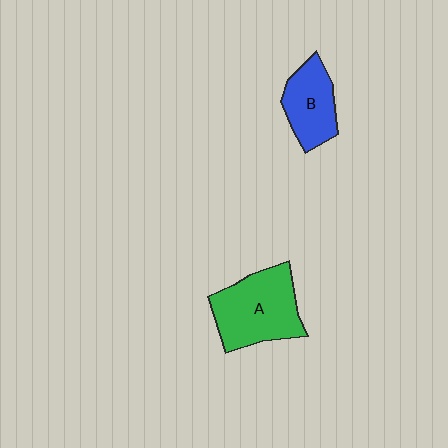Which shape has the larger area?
Shape A (green).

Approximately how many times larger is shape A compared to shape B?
Approximately 1.5 times.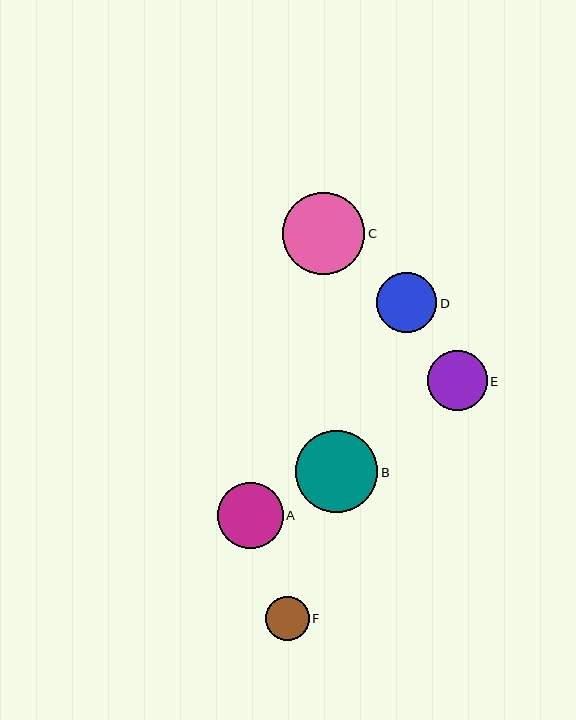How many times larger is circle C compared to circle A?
Circle C is approximately 1.3 times the size of circle A.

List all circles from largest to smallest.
From largest to smallest: C, B, A, D, E, F.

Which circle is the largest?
Circle C is the largest with a size of approximately 82 pixels.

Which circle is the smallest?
Circle F is the smallest with a size of approximately 44 pixels.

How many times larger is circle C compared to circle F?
Circle C is approximately 1.9 times the size of circle F.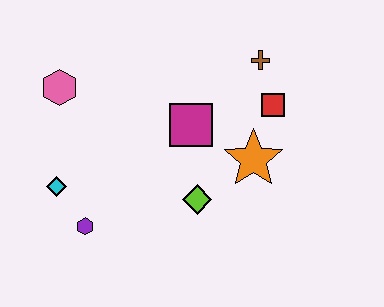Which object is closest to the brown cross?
The red square is closest to the brown cross.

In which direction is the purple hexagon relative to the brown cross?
The purple hexagon is to the left of the brown cross.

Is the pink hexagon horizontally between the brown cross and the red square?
No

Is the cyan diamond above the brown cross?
No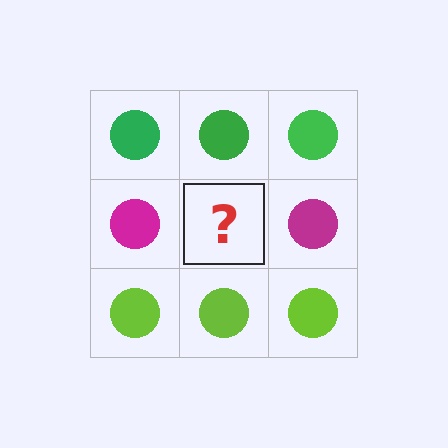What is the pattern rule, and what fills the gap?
The rule is that each row has a consistent color. The gap should be filled with a magenta circle.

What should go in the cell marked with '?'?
The missing cell should contain a magenta circle.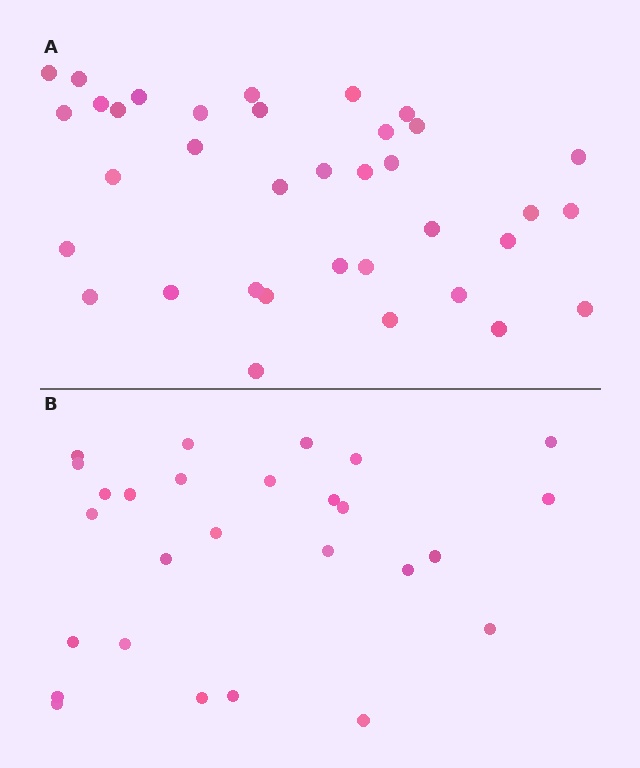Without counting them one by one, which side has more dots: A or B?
Region A (the top region) has more dots.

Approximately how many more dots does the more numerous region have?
Region A has roughly 8 or so more dots than region B.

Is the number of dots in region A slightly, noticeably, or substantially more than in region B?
Region A has noticeably more, but not dramatically so. The ratio is roughly 1.3 to 1.